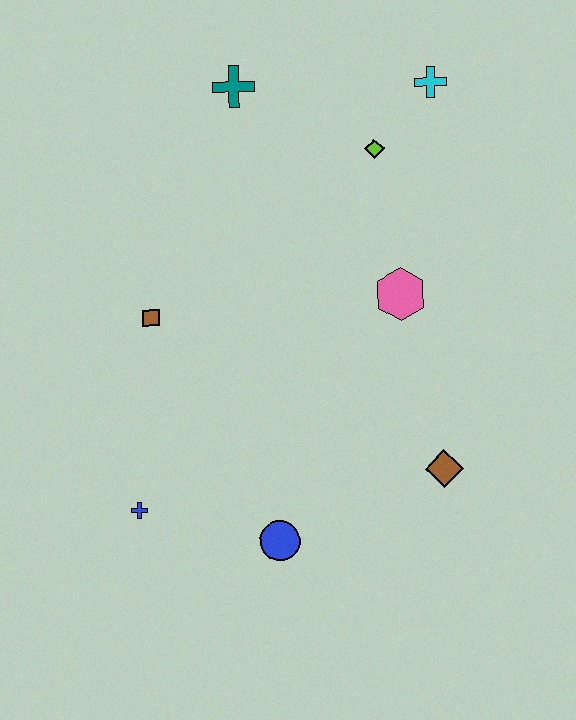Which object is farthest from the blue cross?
The cyan cross is farthest from the blue cross.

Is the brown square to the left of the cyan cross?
Yes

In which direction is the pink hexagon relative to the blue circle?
The pink hexagon is above the blue circle.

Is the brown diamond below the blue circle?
No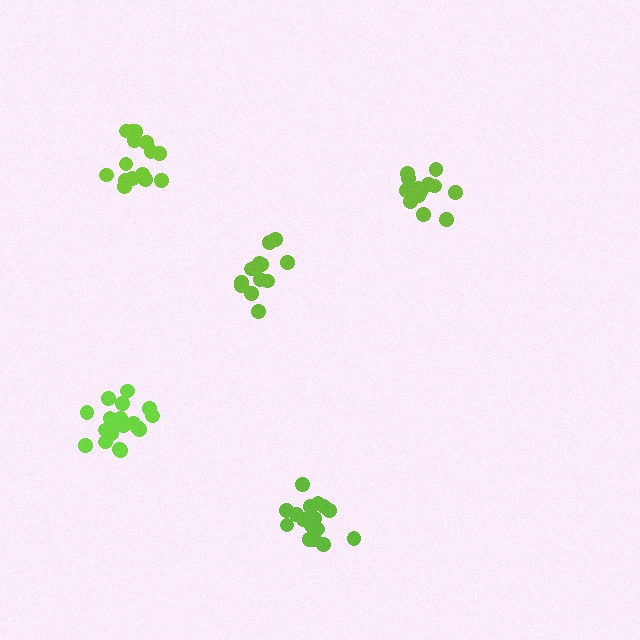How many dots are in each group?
Group 1: 19 dots, Group 2: 15 dots, Group 3: 13 dots, Group 4: 16 dots, Group 5: 13 dots (76 total).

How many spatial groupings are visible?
There are 5 spatial groupings.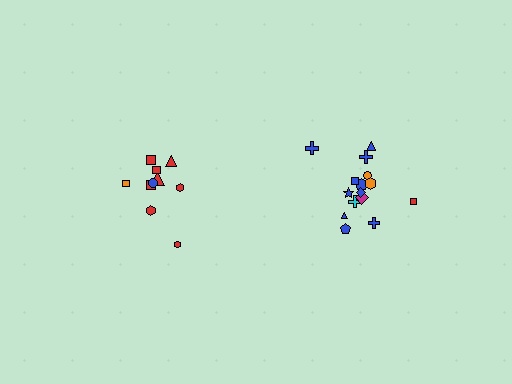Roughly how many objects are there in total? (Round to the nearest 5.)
Roughly 25 objects in total.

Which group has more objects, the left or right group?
The right group.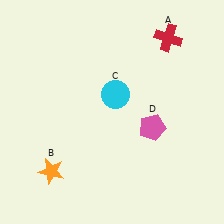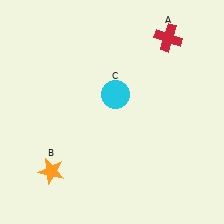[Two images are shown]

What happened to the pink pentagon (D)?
The pink pentagon (D) was removed in Image 2. It was in the bottom-right area of Image 1.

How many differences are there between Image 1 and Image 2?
There is 1 difference between the two images.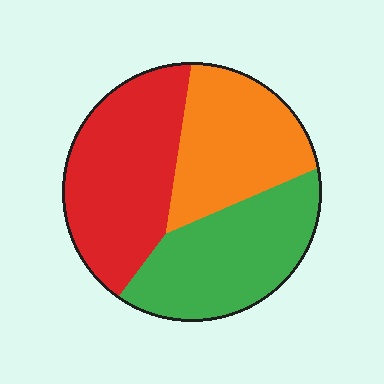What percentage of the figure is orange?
Orange covers about 30% of the figure.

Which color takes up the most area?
Red, at roughly 35%.